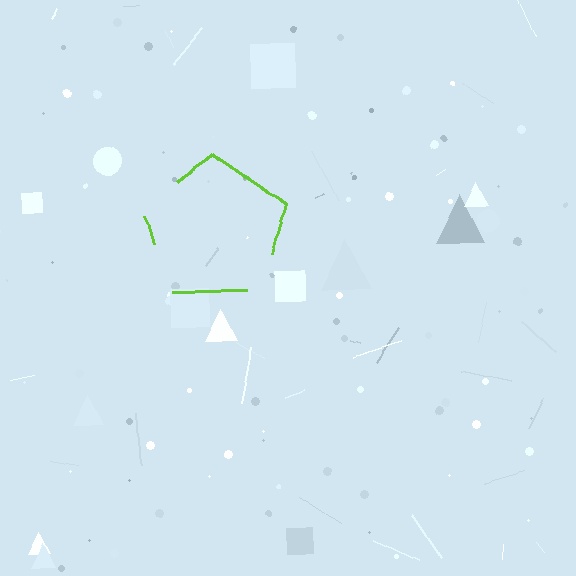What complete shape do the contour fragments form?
The contour fragments form a pentagon.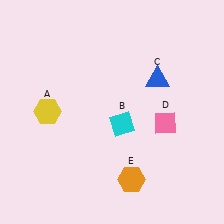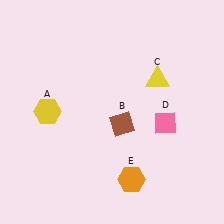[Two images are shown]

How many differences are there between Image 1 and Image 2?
There are 2 differences between the two images.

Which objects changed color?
B changed from cyan to brown. C changed from blue to yellow.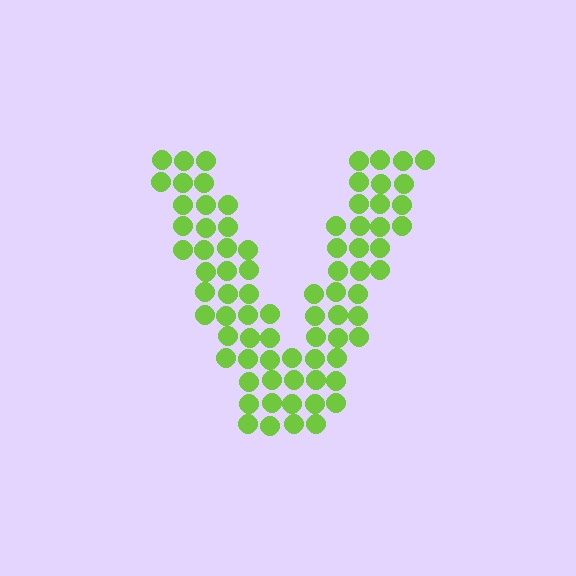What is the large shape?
The large shape is the letter V.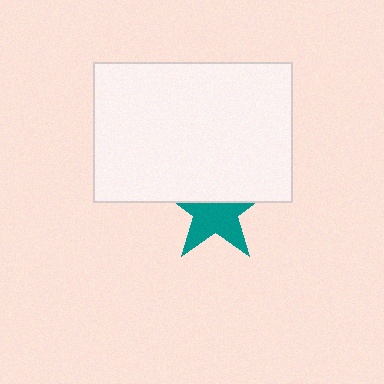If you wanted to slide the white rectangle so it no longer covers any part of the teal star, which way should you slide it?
Slide it up — that is the most direct way to separate the two shapes.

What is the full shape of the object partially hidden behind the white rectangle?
The partially hidden object is a teal star.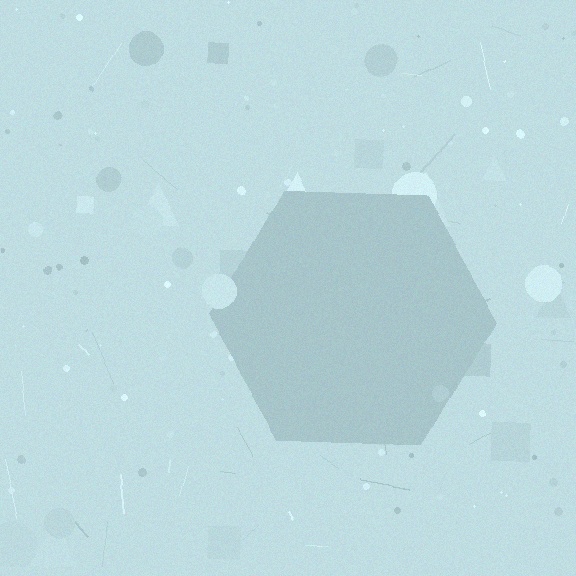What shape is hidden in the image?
A hexagon is hidden in the image.